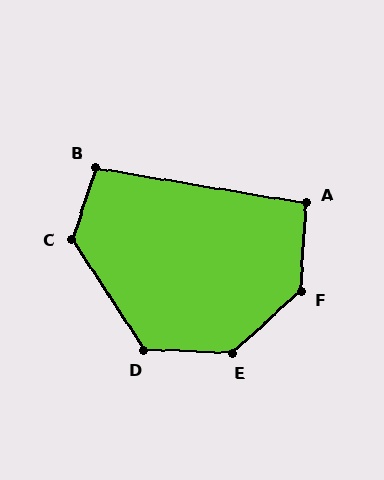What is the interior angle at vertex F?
Approximately 136 degrees (obtuse).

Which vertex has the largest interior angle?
E, at approximately 136 degrees.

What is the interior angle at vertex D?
Approximately 125 degrees (obtuse).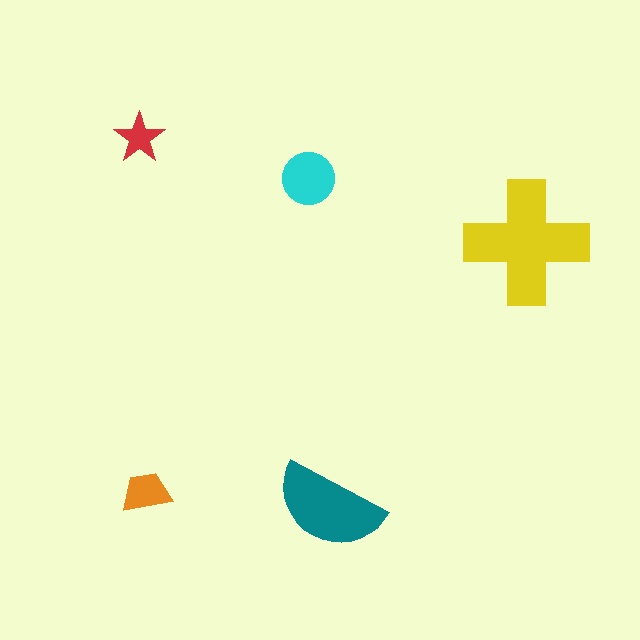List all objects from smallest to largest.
The red star, the orange trapezoid, the cyan circle, the teal semicircle, the yellow cross.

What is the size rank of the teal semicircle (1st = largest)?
2nd.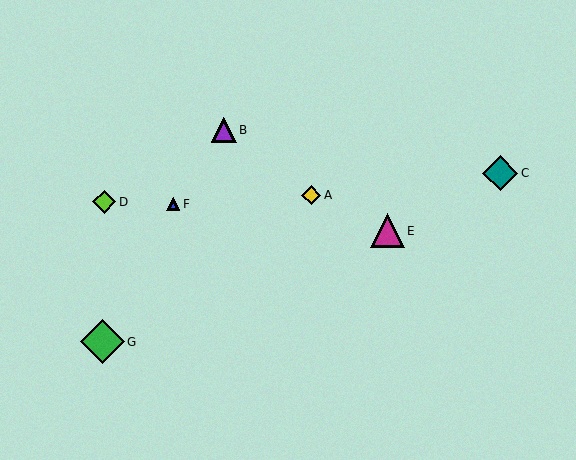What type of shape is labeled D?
Shape D is a lime diamond.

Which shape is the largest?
The green diamond (labeled G) is the largest.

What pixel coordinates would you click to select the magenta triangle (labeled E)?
Click at (388, 231) to select the magenta triangle E.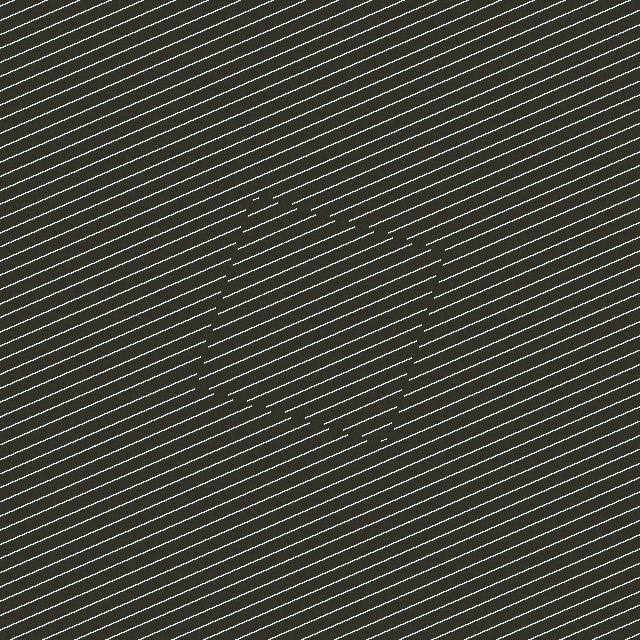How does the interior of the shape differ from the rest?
The interior of the shape contains the same grating, shifted by half a period — the contour is defined by the phase discontinuity where line-ends from the inner and outer gratings abut.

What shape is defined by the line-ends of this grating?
An illusory square. The interior of the shape contains the same grating, shifted by half a period — the contour is defined by the phase discontinuity where line-ends from the inner and outer gratings abut.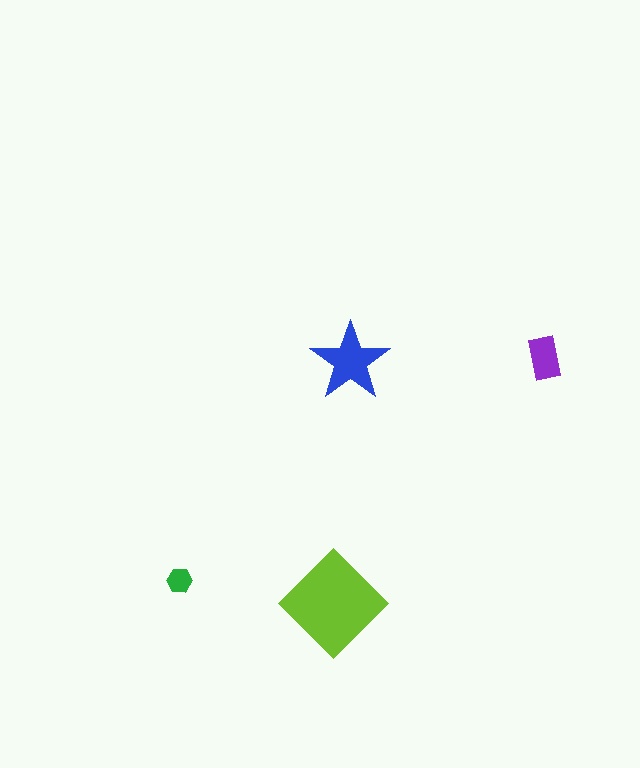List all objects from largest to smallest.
The lime diamond, the blue star, the purple rectangle, the green hexagon.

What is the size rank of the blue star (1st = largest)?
2nd.